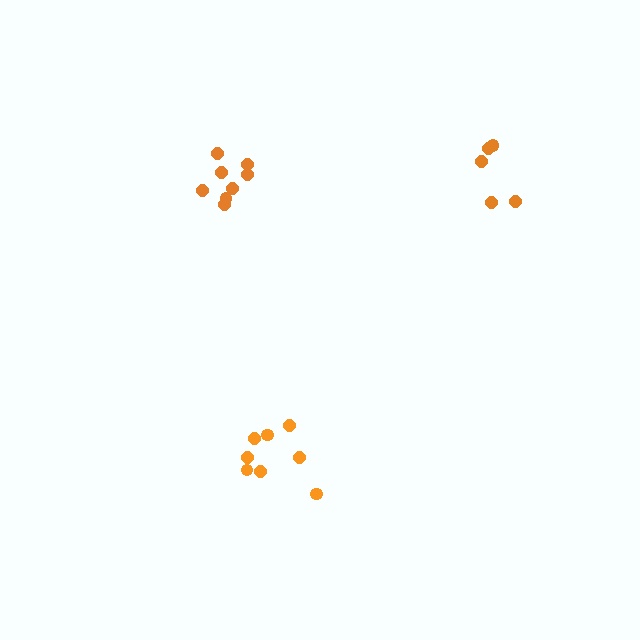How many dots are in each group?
Group 1: 8 dots, Group 2: 5 dots, Group 3: 8 dots (21 total).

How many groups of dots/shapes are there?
There are 3 groups.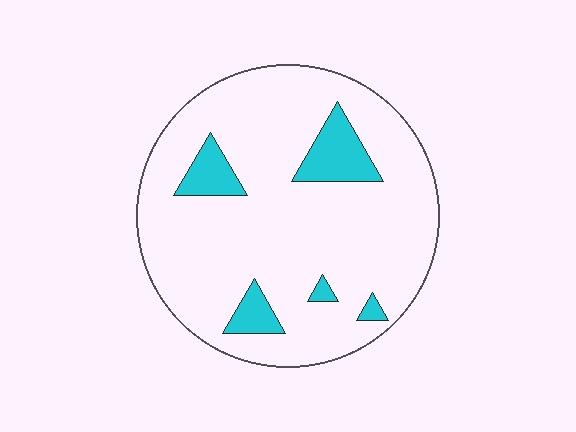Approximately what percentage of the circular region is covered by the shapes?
Approximately 10%.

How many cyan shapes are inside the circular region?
5.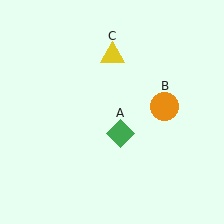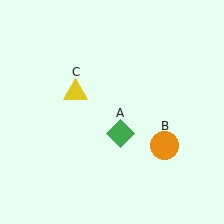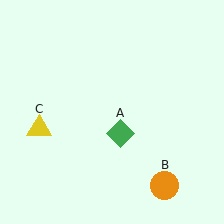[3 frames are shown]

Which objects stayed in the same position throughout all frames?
Green diamond (object A) remained stationary.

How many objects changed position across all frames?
2 objects changed position: orange circle (object B), yellow triangle (object C).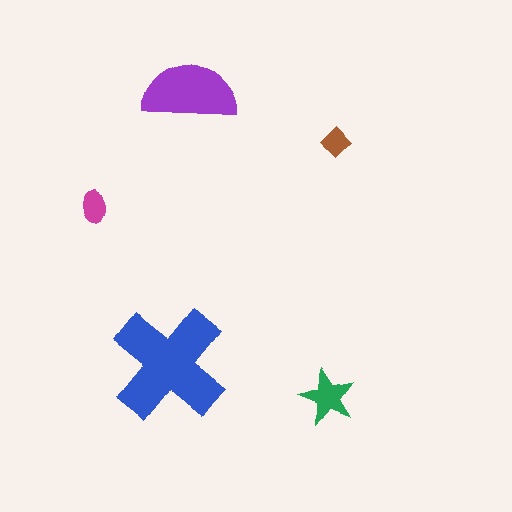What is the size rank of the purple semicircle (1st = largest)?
2nd.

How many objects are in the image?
There are 5 objects in the image.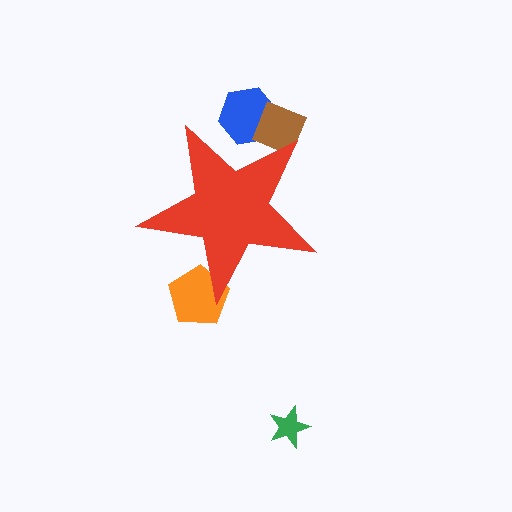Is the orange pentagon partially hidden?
Yes, the orange pentagon is partially hidden behind the red star.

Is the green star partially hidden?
No, the green star is fully visible.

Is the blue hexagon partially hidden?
Yes, the blue hexagon is partially hidden behind the red star.